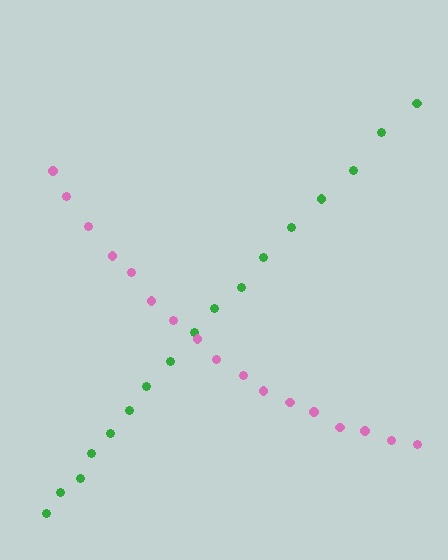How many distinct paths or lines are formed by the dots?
There are 2 distinct paths.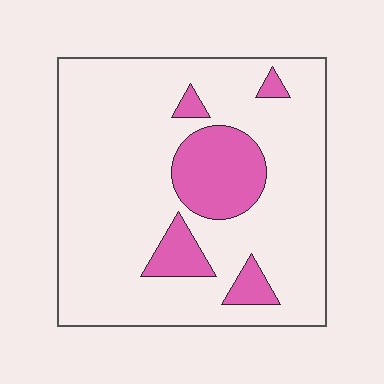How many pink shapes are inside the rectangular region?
5.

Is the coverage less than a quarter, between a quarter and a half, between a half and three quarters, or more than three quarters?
Less than a quarter.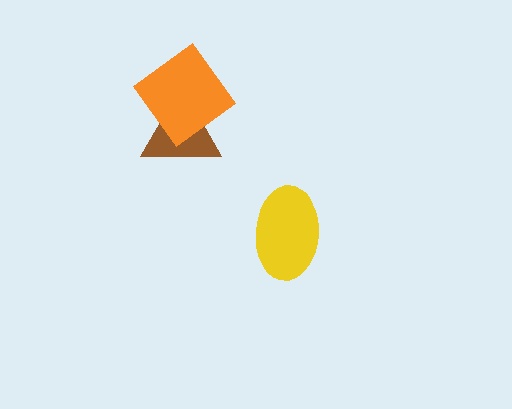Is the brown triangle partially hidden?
Yes, it is partially covered by another shape.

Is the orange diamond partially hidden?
No, no other shape covers it.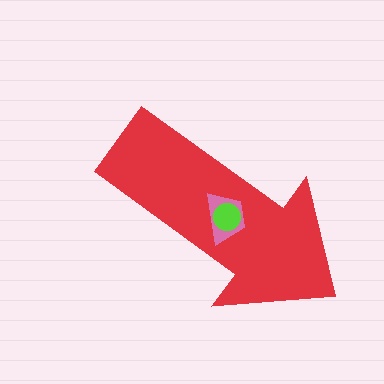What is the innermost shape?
The lime circle.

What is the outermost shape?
The red arrow.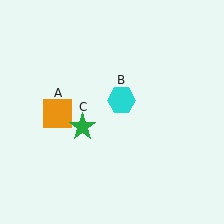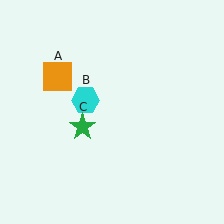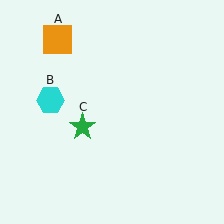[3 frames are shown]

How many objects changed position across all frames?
2 objects changed position: orange square (object A), cyan hexagon (object B).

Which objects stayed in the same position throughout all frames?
Green star (object C) remained stationary.